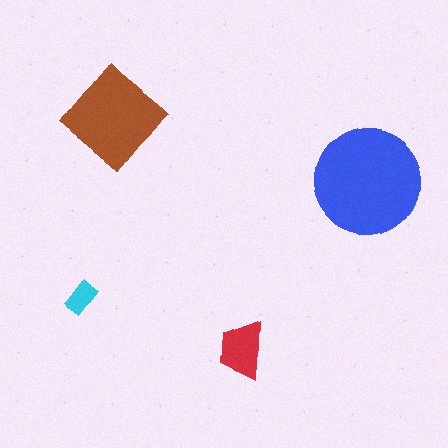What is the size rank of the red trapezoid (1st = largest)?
3rd.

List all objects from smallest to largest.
The cyan rectangle, the red trapezoid, the brown diamond, the blue circle.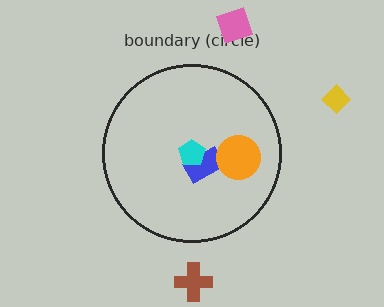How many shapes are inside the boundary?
3 inside, 3 outside.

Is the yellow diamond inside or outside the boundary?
Outside.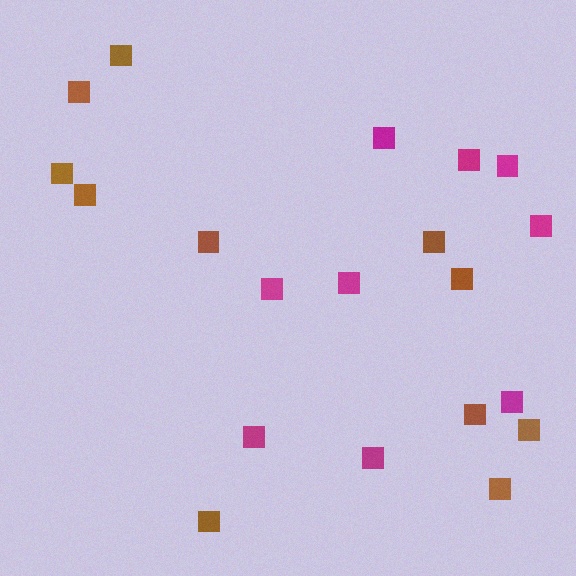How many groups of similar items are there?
There are 2 groups: one group of magenta squares (9) and one group of brown squares (11).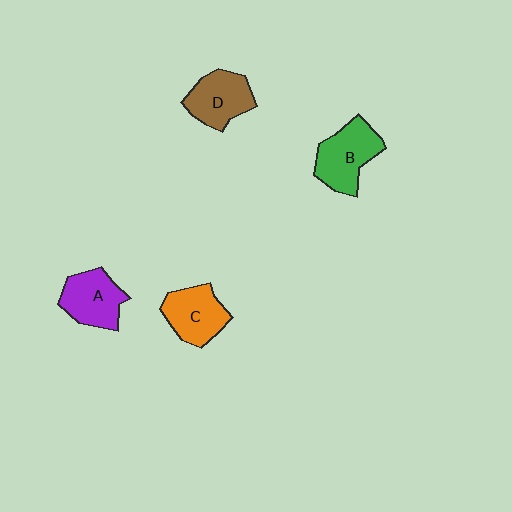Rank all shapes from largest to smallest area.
From largest to smallest: B (green), C (orange), A (purple), D (brown).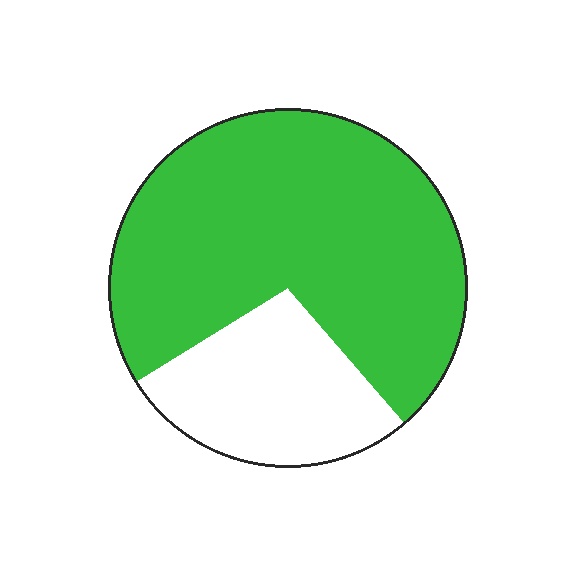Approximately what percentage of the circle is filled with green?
Approximately 75%.